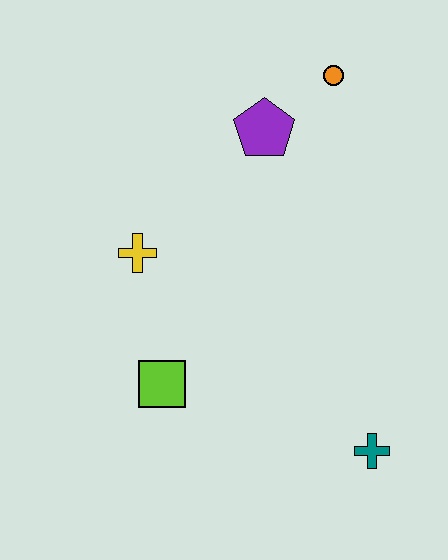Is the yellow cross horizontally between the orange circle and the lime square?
No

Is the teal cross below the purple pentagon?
Yes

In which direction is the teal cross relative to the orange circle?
The teal cross is below the orange circle.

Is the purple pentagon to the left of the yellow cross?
No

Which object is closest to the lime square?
The yellow cross is closest to the lime square.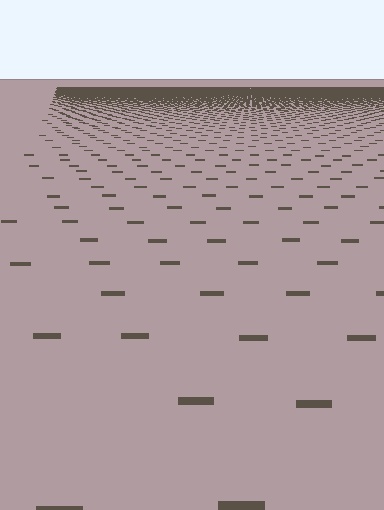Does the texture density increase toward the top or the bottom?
Density increases toward the top.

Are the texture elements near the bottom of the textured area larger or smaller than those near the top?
Larger. Near the bottom, elements are closer to the viewer and appear at a bigger on-screen size.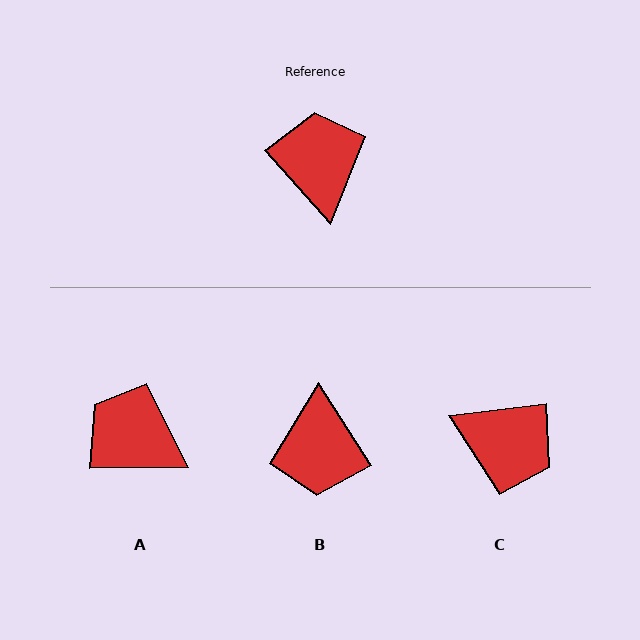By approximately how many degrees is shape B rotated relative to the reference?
Approximately 171 degrees counter-clockwise.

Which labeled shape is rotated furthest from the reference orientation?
B, about 171 degrees away.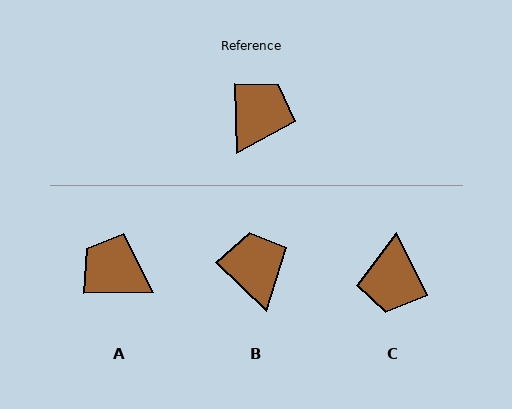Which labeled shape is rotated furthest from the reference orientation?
C, about 156 degrees away.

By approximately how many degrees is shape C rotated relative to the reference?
Approximately 156 degrees clockwise.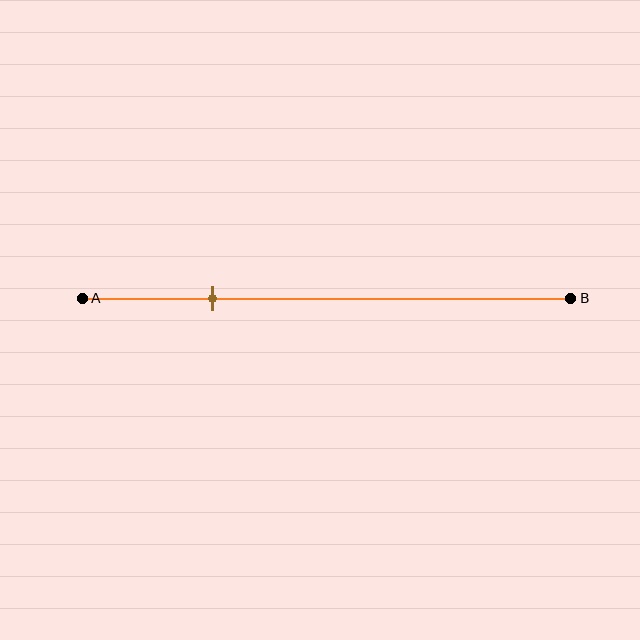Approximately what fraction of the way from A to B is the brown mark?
The brown mark is approximately 25% of the way from A to B.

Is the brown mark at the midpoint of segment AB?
No, the mark is at about 25% from A, not at the 50% midpoint.